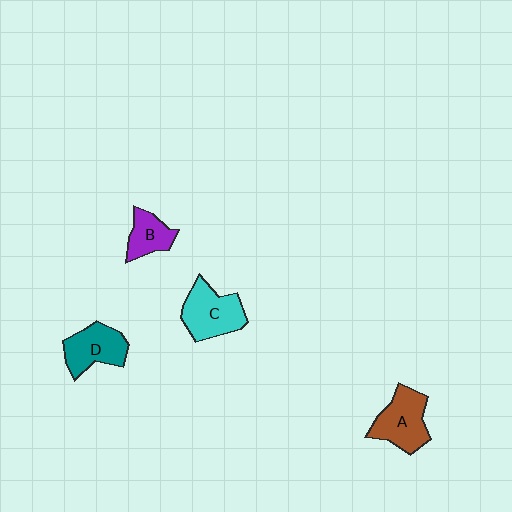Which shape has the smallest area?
Shape B (purple).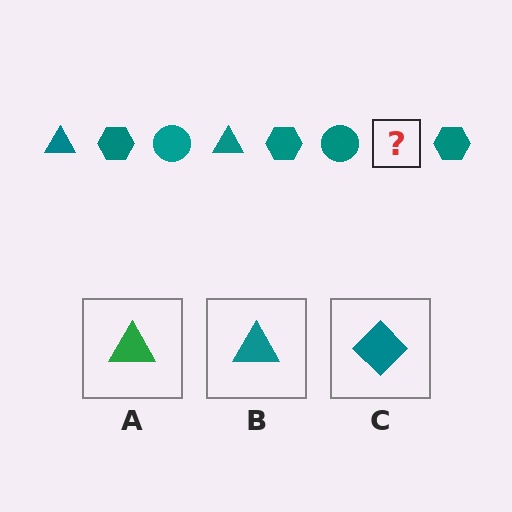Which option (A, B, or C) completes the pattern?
B.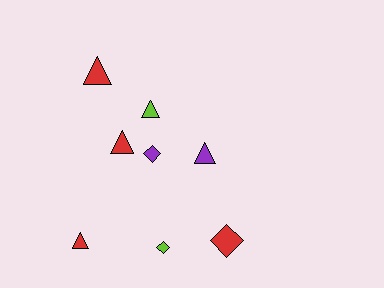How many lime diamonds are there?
There is 1 lime diamond.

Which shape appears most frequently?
Triangle, with 5 objects.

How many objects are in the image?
There are 8 objects.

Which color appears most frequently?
Red, with 4 objects.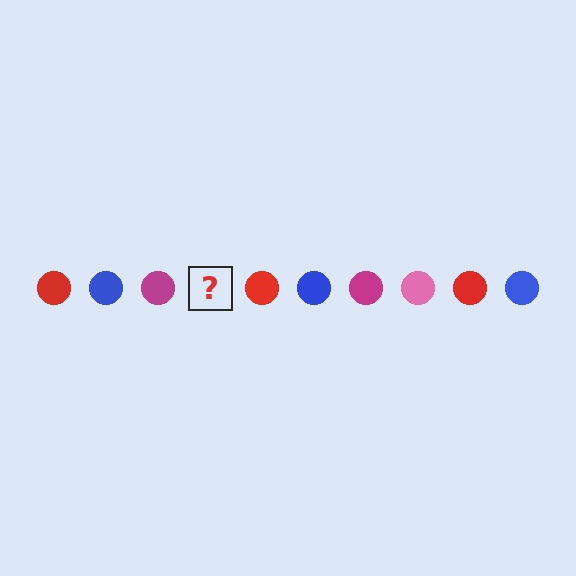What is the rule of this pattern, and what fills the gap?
The rule is that the pattern cycles through red, blue, magenta, pink circles. The gap should be filled with a pink circle.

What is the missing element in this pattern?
The missing element is a pink circle.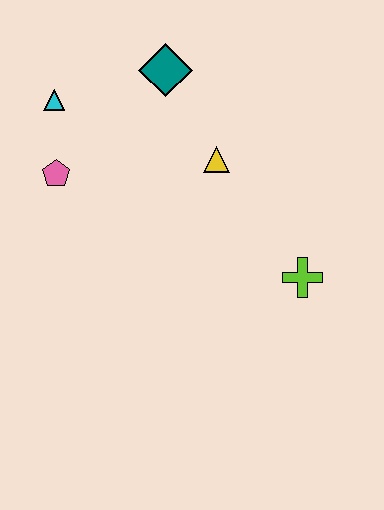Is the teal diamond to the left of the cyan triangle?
No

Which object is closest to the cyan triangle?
The pink pentagon is closest to the cyan triangle.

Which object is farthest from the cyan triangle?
The lime cross is farthest from the cyan triangle.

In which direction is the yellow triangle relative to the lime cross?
The yellow triangle is above the lime cross.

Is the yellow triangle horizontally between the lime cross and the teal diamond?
Yes